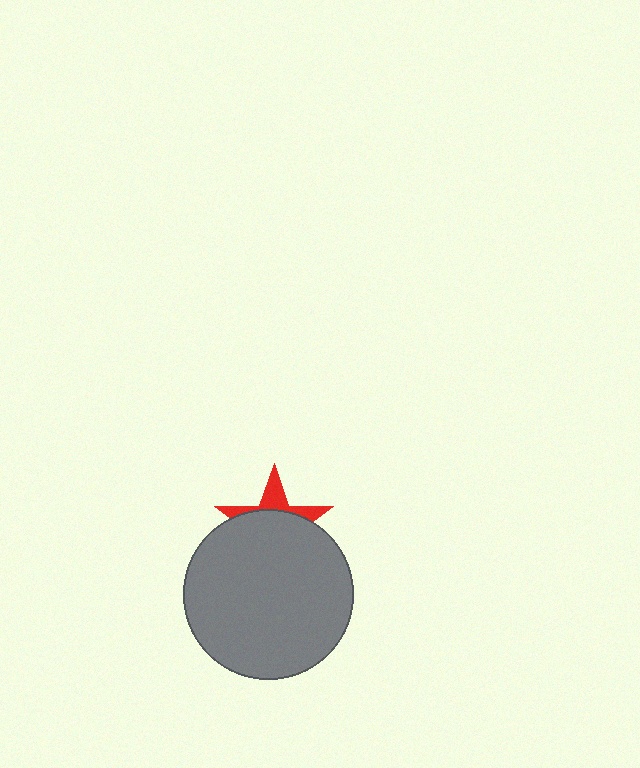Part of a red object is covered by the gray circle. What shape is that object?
It is a star.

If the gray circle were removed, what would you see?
You would see the complete red star.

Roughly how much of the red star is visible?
A small part of it is visible (roughly 32%).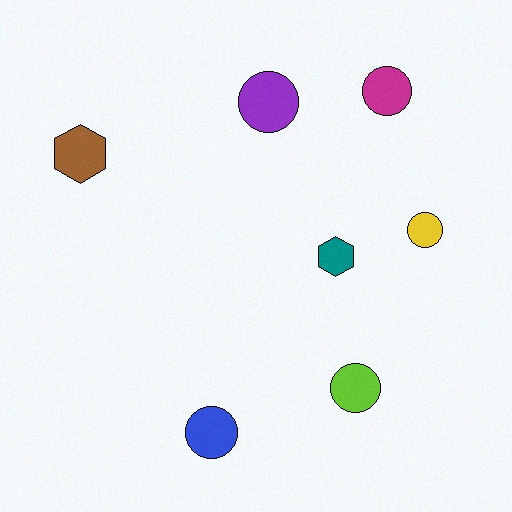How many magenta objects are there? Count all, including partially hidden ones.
There is 1 magenta object.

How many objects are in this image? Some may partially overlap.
There are 7 objects.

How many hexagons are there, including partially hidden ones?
There are 2 hexagons.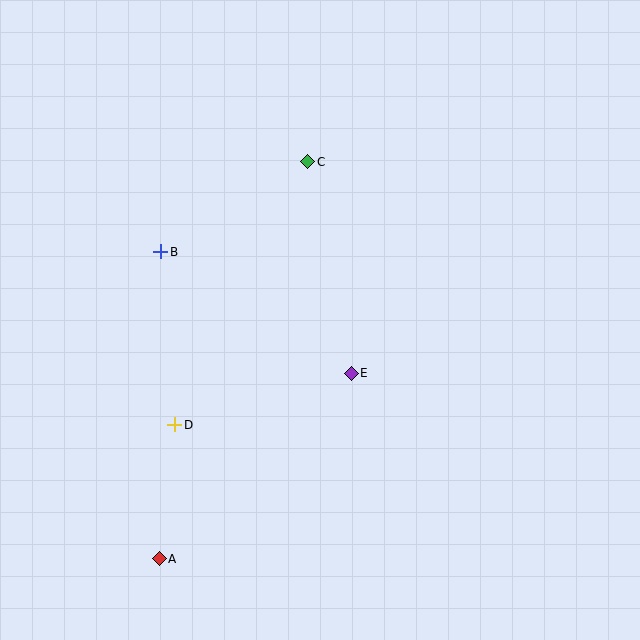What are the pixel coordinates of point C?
Point C is at (308, 162).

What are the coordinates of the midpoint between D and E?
The midpoint between D and E is at (263, 399).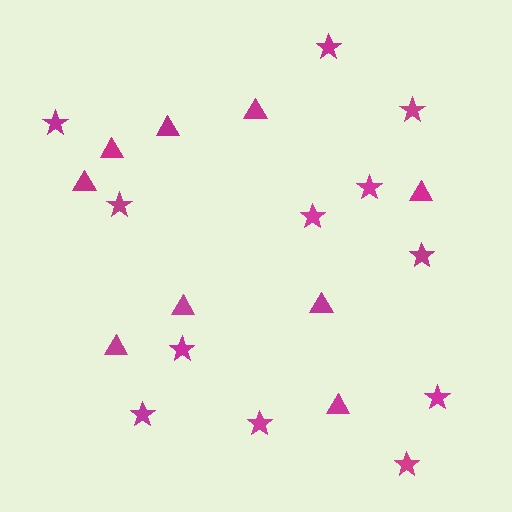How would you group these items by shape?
There are 2 groups: one group of stars (12) and one group of triangles (9).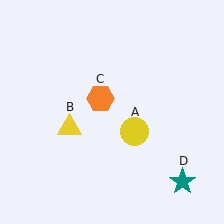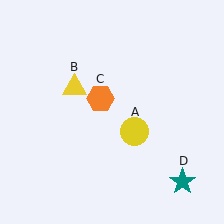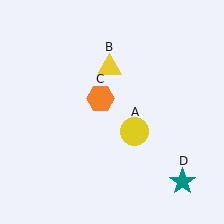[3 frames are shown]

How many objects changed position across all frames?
1 object changed position: yellow triangle (object B).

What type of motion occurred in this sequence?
The yellow triangle (object B) rotated clockwise around the center of the scene.